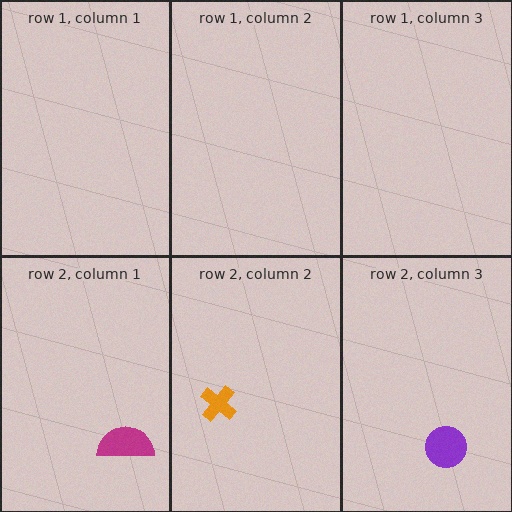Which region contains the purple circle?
The row 2, column 3 region.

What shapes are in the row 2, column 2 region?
The orange cross.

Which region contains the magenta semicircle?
The row 2, column 1 region.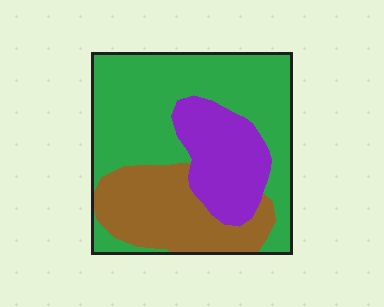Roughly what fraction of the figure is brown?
Brown covers 26% of the figure.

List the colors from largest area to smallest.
From largest to smallest: green, brown, purple.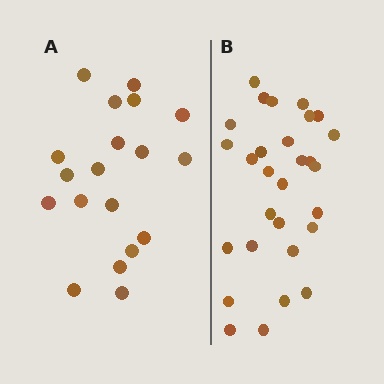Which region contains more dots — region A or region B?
Region B (the right region) has more dots.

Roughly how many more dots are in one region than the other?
Region B has roughly 10 or so more dots than region A.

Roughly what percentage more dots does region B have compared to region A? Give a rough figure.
About 55% more.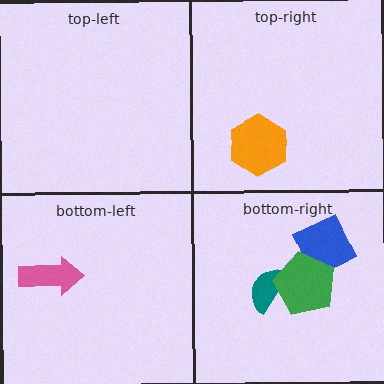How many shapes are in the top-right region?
1.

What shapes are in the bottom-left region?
The pink arrow.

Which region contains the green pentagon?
The bottom-right region.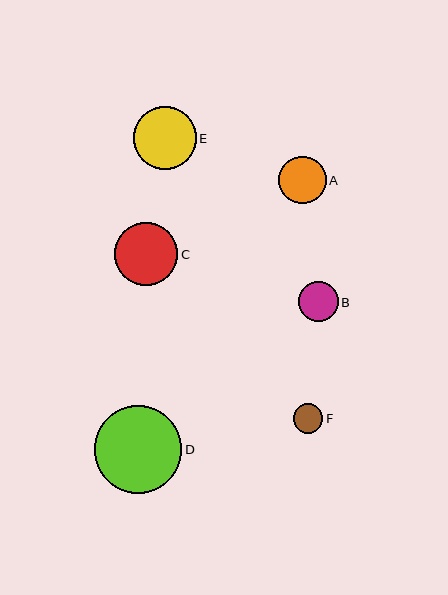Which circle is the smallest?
Circle F is the smallest with a size of approximately 29 pixels.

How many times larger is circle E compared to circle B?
Circle E is approximately 1.6 times the size of circle B.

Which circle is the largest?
Circle D is the largest with a size of approximately 88 pixels.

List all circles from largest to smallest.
From largest to smallest: D, C, E, A, B, F.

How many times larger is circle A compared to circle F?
Circle A is approximately 1.6 times the size of circle F.